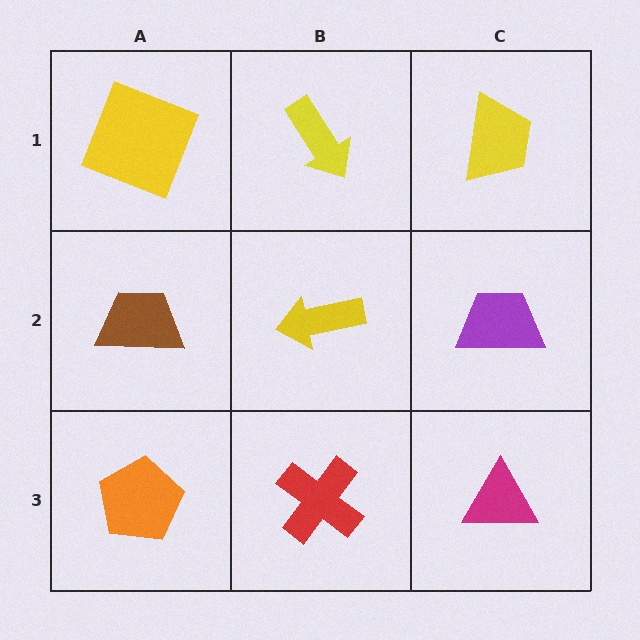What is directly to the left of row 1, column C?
A yellow arrow.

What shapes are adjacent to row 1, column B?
A yellow arrow (row 2, column B), a yellow square (row 1, column A), a yellow trapezoid (row 1, column C).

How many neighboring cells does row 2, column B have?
4.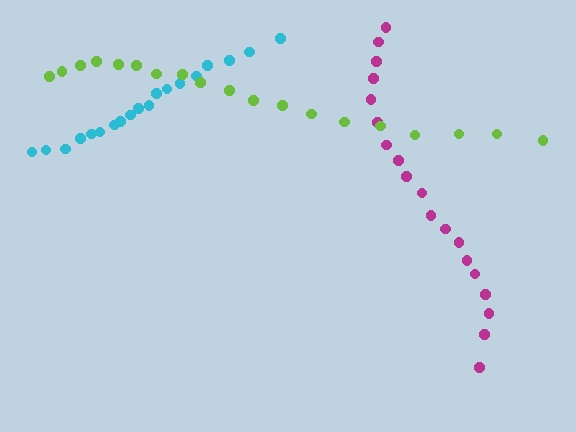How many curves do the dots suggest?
There are 3 distinct paths.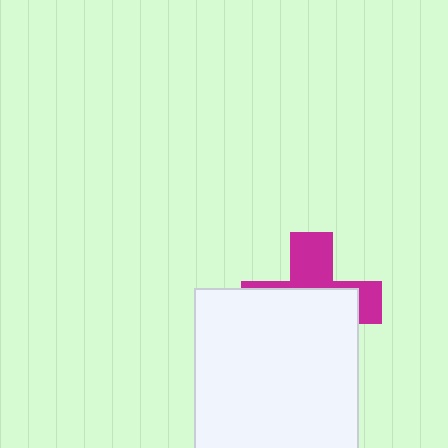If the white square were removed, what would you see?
You would see the complete magenta cross.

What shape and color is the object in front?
The object in front is a white square.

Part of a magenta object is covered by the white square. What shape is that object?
It is a cross.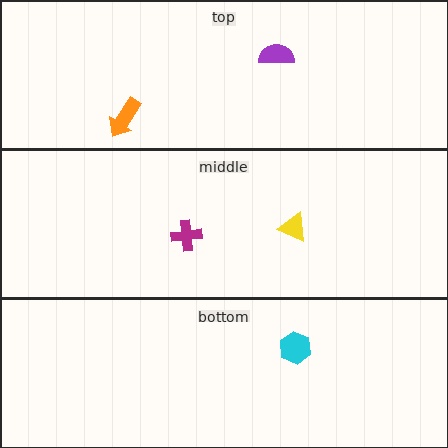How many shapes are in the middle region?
2.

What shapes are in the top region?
The purple semicircle, the orange arrow.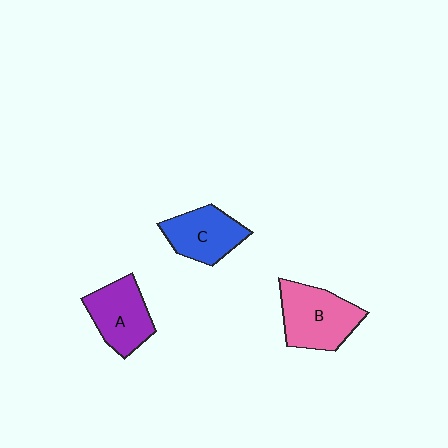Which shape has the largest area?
Shape B (pink).